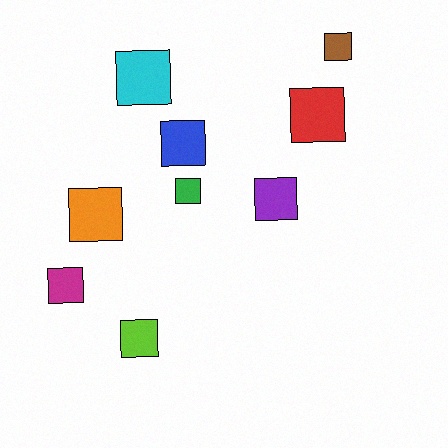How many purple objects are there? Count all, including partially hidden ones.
There is 1 purple object.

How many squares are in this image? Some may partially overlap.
There are 9 squares.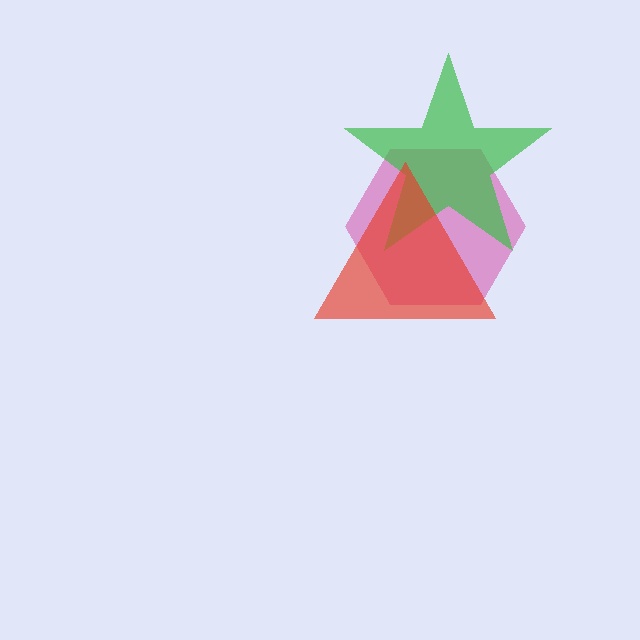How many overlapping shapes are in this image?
There are 3 overlapping shapes in the image.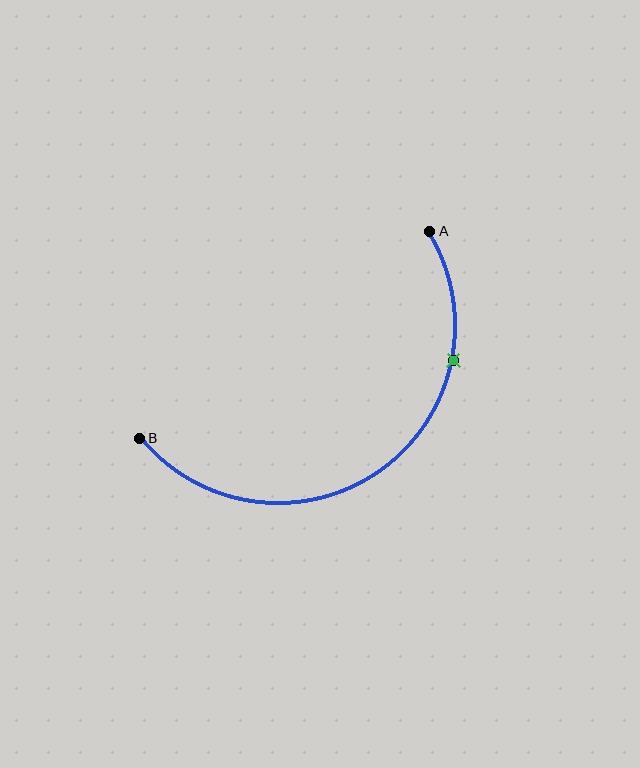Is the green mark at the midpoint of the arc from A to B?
No. The green mark lies on the arc but is closer to endpoint A. The arc midpoint would be at the point on the curve equidistant along the arc from both A and B.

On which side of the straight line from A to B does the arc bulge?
The arc bulges below and to the right of the straight line connecting A and B.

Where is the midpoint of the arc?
The arc midpoint is the point on the curve farthest from the straight line joining A and B. It sits below and to the right of that line.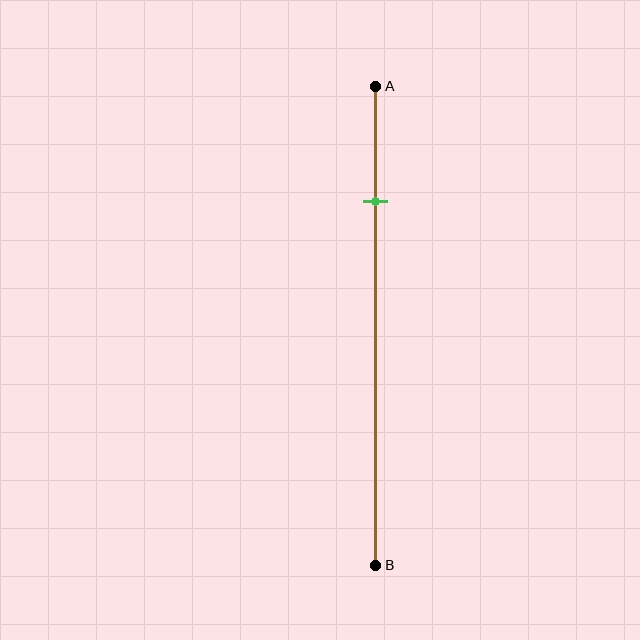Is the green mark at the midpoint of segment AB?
No, the mark is at about 25% from A, not at the 50% midpoint.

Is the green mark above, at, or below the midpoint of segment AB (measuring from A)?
The green mark is above the midpoint of segment AB.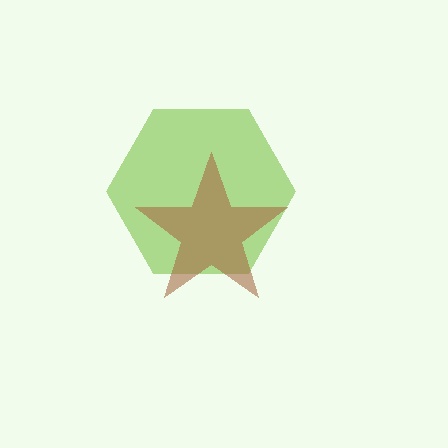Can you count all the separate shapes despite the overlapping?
Yes, there are 2 separate shapes.